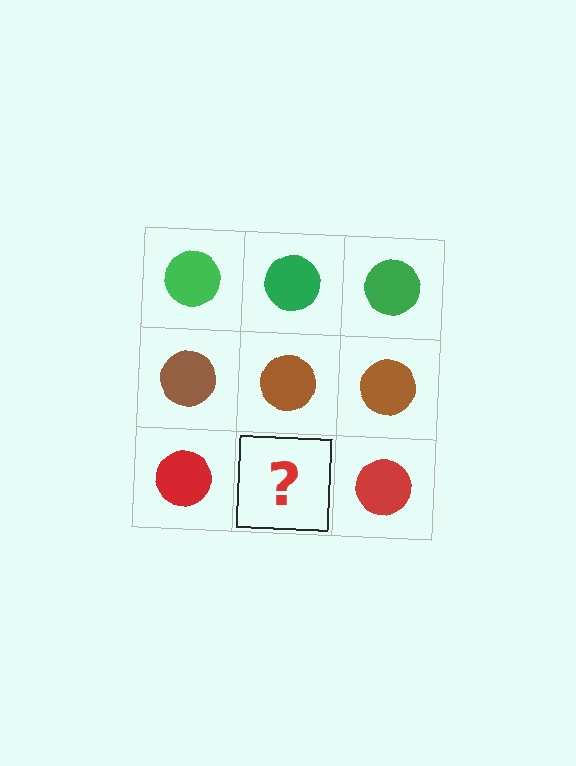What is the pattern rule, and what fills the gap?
The rule is that each row has a consistent color. The gap should be filled with a red circle.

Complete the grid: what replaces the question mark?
The question mark should be replaced with a red circle.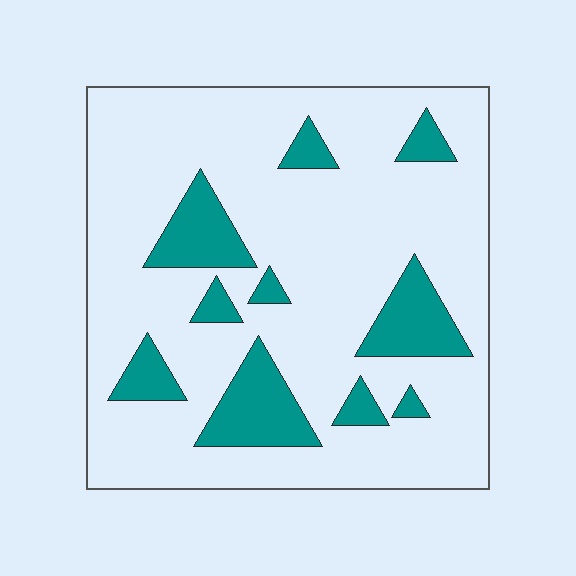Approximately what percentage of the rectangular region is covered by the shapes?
Approximately 20%.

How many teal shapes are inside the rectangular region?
10.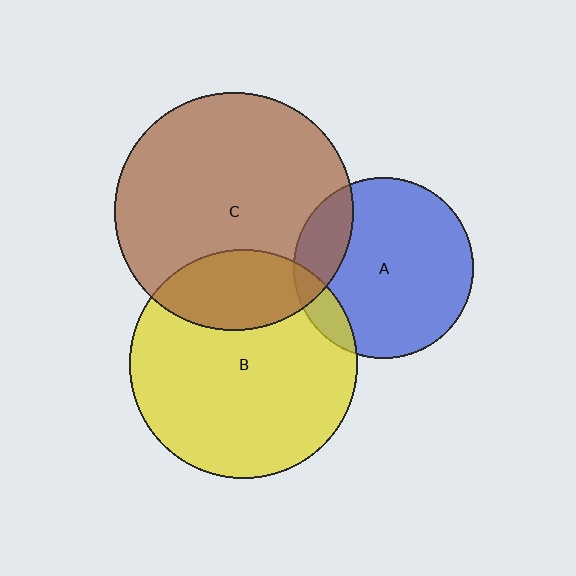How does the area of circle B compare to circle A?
Approximately 1.6 times.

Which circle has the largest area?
Circle C (brown).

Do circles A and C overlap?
Yes.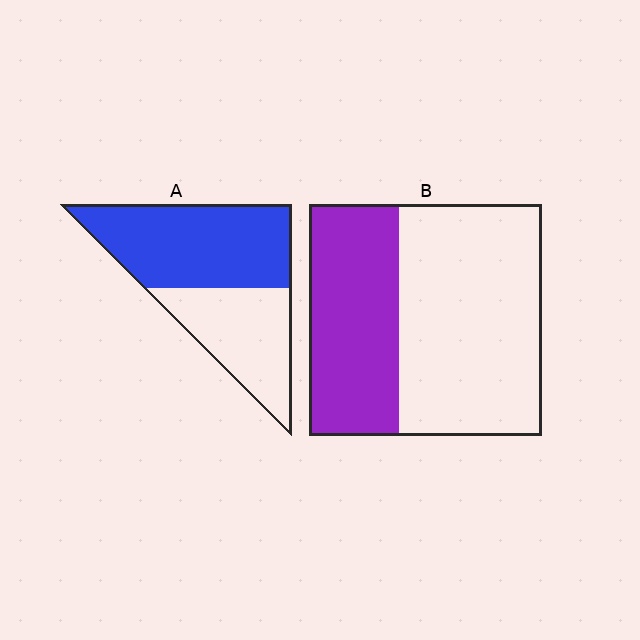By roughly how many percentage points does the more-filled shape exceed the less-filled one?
By roughly 20 percentage points (A over B).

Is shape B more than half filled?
No.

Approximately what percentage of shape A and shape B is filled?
A is approximately 60% and B is approximately 40%.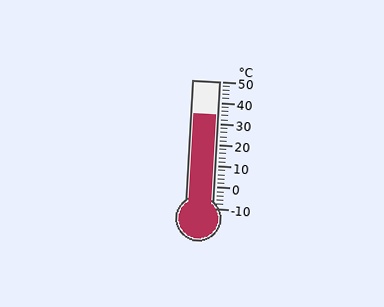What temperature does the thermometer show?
The thermometer shows approximately 34°C.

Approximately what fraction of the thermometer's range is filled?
The thermometer is filled to approximately 75% of its range.